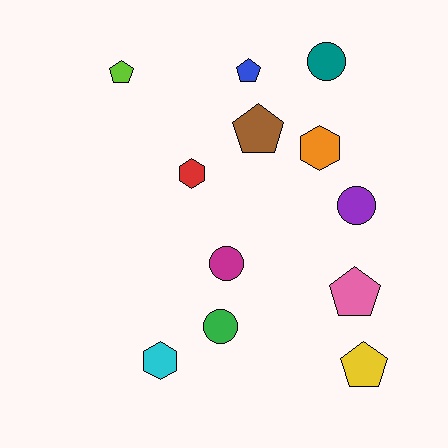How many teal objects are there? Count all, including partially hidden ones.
There is 1 teal object.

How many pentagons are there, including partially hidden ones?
There are 5 pentagons.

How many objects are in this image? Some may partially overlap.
There are 12 objects.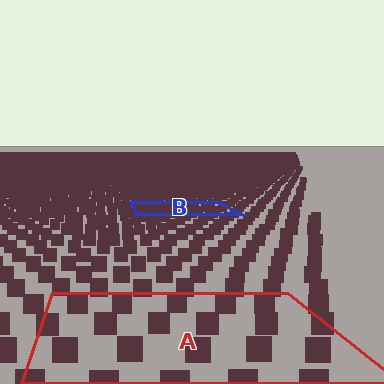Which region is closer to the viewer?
Region A is closer. The texture elements there are larger and more spread out.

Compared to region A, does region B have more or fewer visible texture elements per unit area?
Region B has more texture elements per unit area — they are packed more densely because it is farther away.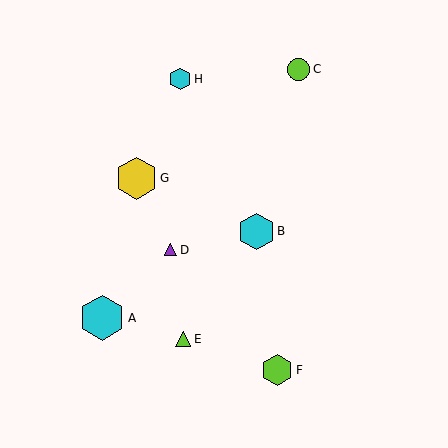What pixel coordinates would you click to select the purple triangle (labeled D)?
Click at (170, 250) to select the purple triangle D.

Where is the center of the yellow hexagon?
The center of the yellow hexagon is at (136, 178).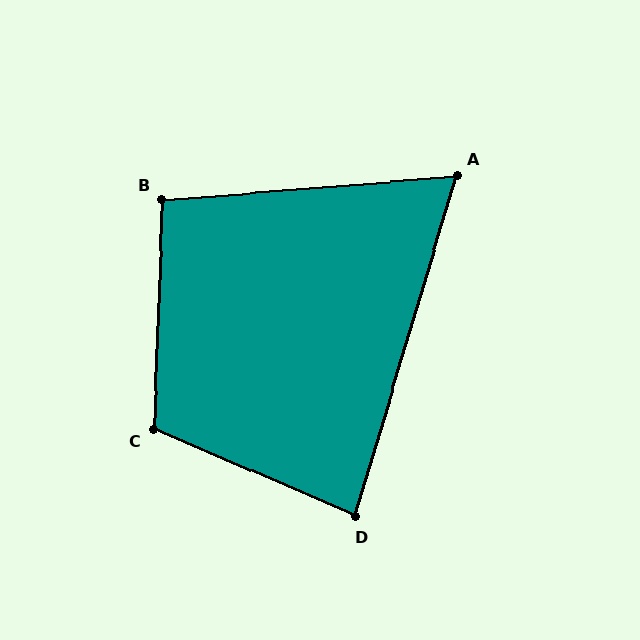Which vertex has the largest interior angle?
C, at approximately 111 degrees.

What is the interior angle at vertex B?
Approximately 96 degrees (obtuse).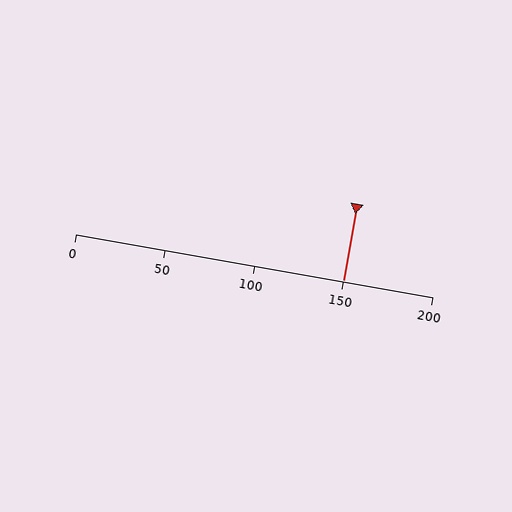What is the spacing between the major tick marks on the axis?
The major ticks are spaced 50 apart.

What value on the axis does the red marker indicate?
The marker indicates approximately 150.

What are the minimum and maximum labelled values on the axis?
The axis runs from 0 to 200.